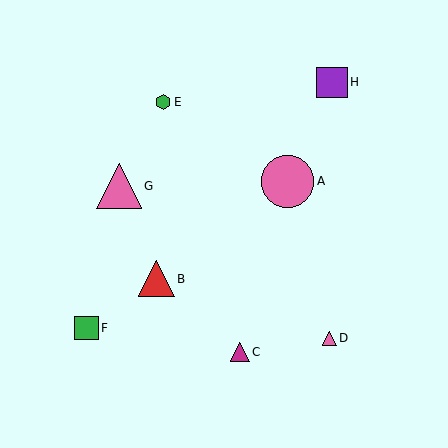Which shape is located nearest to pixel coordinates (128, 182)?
The pink triangle (labeled G) at (119, 186) is nearest to that location.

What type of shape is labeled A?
Shape A is a pink circle.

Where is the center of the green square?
The center of the green square is at (86, 328).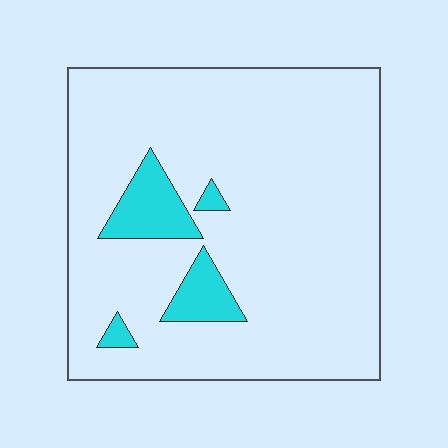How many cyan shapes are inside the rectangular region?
4.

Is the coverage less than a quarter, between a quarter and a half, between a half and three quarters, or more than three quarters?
Less than a quarter.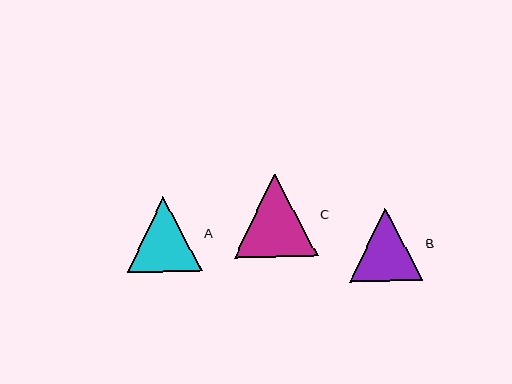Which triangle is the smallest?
Triangle B is the smallest with a size of approximately 73 pixels.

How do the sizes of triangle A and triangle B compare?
Triangle A and triangle B are approximately the same size.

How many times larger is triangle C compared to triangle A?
Triangle C is approximately 1.1 times the size of triangle A.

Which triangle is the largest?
Triangle C is the largest with a size of approximately 83 pixels.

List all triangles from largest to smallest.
From largest to smallest: C, A, B.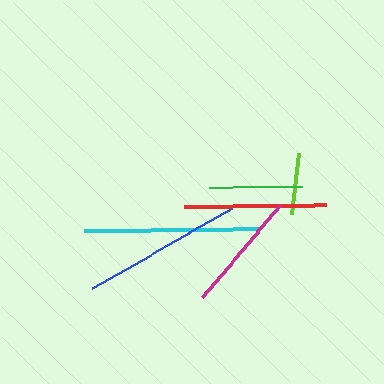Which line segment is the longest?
The cyan line is the longest at approximately 175 pixels.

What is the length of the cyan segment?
The cyan segment is approximately 175 pixels long.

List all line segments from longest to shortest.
From longest to shortest: cyan, blue, red, magenta, green, lime.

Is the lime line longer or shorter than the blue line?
The blue line is longer than the lime line.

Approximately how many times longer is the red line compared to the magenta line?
The red line is approximately 1.2 times the length of the magenta line.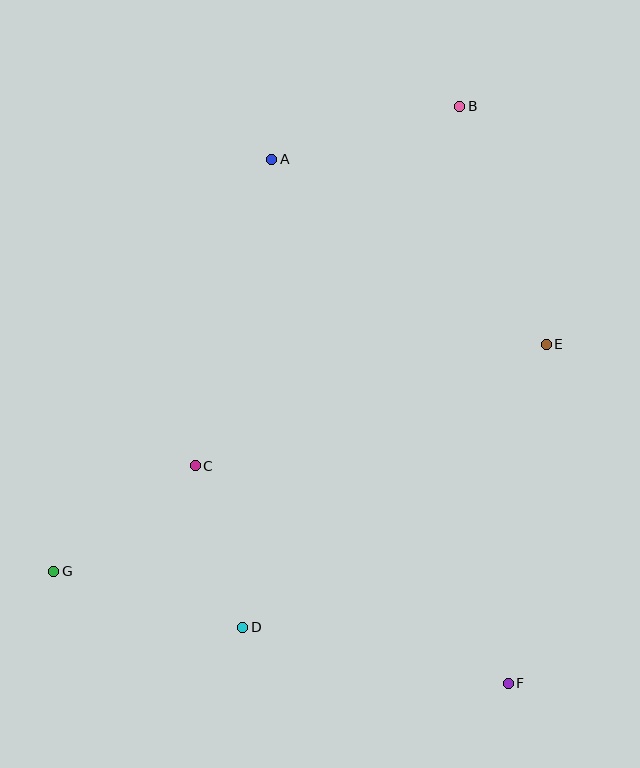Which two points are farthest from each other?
Points B and G are farthest from each other.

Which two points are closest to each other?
Points C and D are closest to each other.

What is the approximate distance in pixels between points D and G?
The distance between D and G is approximately 197 pixels.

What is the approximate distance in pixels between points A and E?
The distance between A and E is approximately 331 pixels.